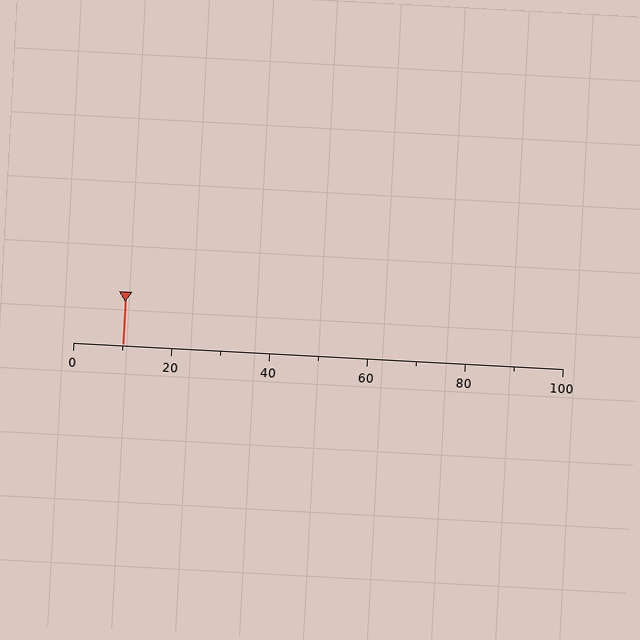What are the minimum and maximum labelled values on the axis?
The axis runs from 0 to 100.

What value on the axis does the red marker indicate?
The marker indicates approximately 10.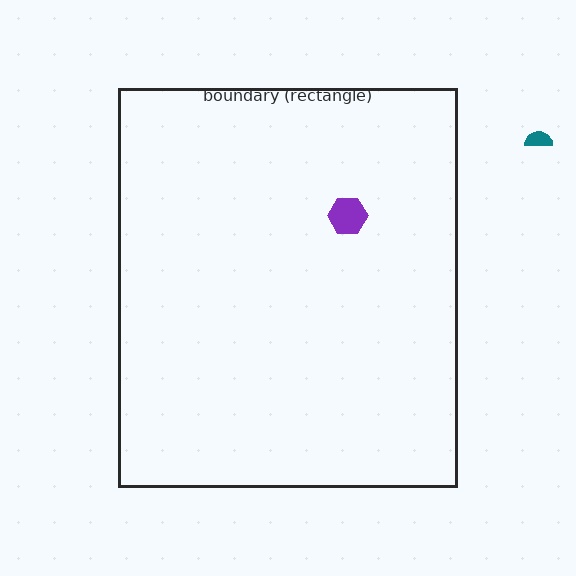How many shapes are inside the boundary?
1 inside, 1 outside.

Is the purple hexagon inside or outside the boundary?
Inside.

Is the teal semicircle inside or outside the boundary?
Outside.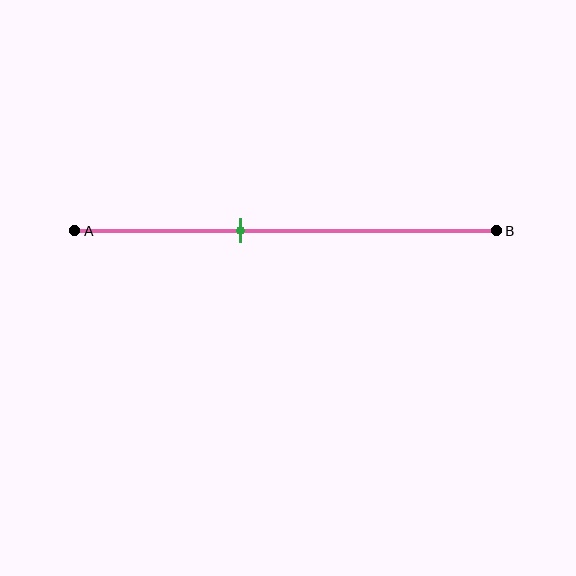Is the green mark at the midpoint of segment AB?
No, the mark is at about 40% from A, not at the 50% midpoint.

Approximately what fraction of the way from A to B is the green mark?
The green mark is approximately 40% of the way from A to B.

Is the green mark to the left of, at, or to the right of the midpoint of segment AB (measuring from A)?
The green mark is to the left of the midpoint of segment AB.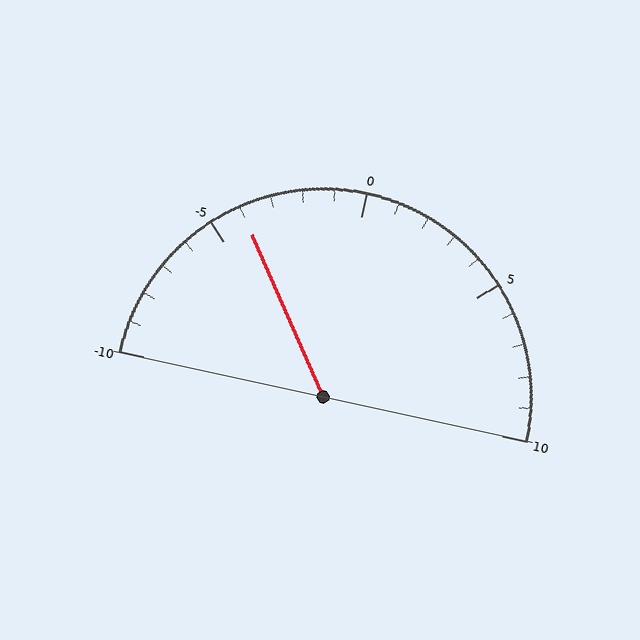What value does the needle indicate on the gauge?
The needle indicates approximately -4.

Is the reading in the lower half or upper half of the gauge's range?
The reading is in the lower half of the range (-10 to 10).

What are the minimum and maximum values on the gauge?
The gauge ranges from -10 to 10.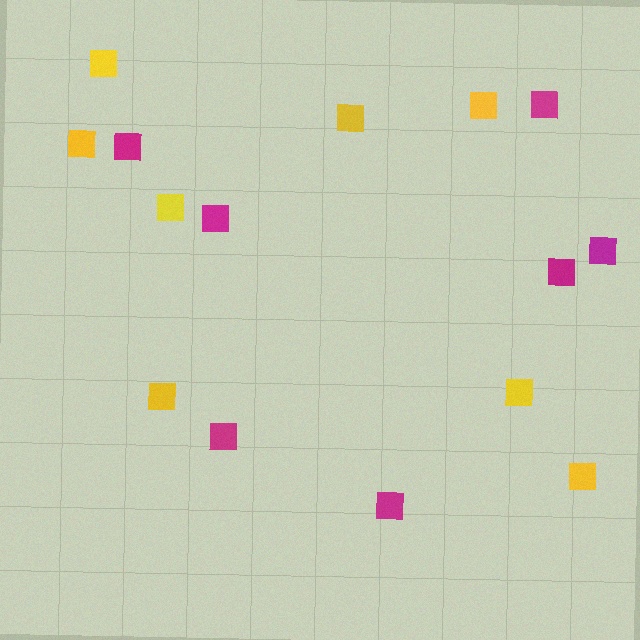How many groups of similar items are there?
There are 2 groups: one group of magenta squares (7) and one group of yellow squares (8).